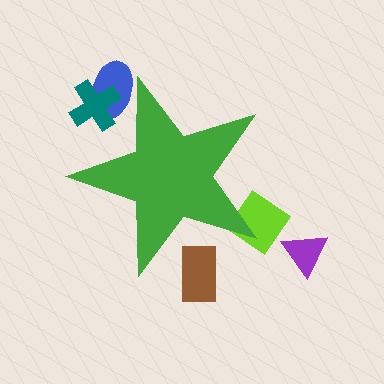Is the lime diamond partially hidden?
Yes, the lime diamond is partially hidden behind the green star.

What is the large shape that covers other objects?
A green star.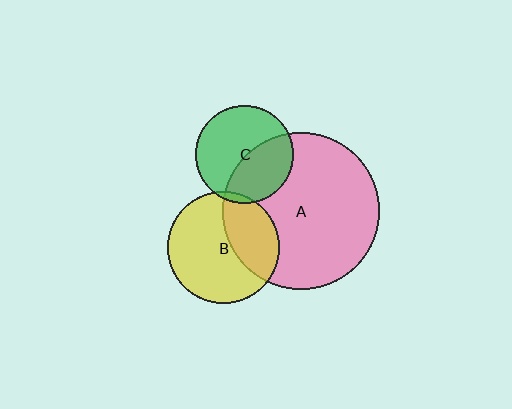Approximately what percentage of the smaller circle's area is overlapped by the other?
Approximately 35%.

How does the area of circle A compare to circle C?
Approximately 2.5 times.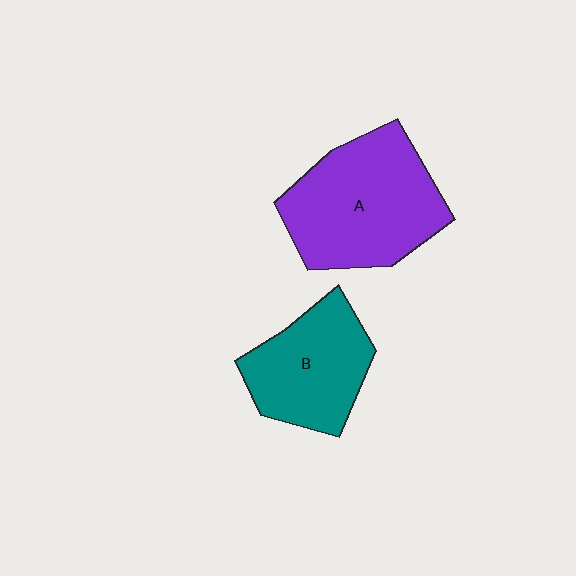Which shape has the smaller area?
Shape B (teal).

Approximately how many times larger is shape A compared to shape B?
Approximately 1.4 times.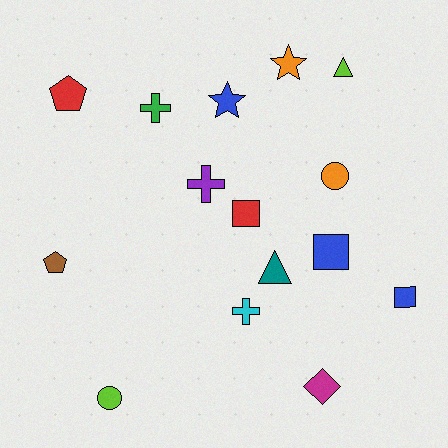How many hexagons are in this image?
There are no hexagons.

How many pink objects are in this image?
There are no pink objects.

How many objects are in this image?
There are 15 objects.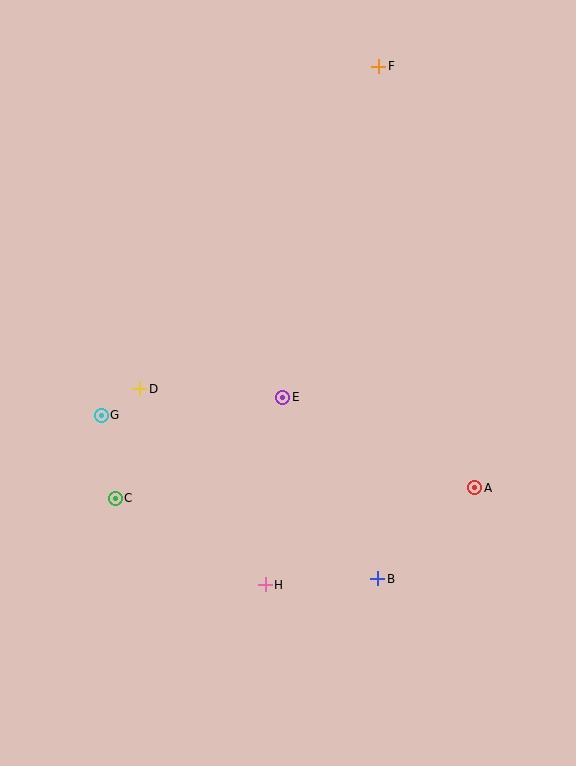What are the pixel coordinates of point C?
Point C is at (115, 498).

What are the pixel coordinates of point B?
Point B is at (378, 579).